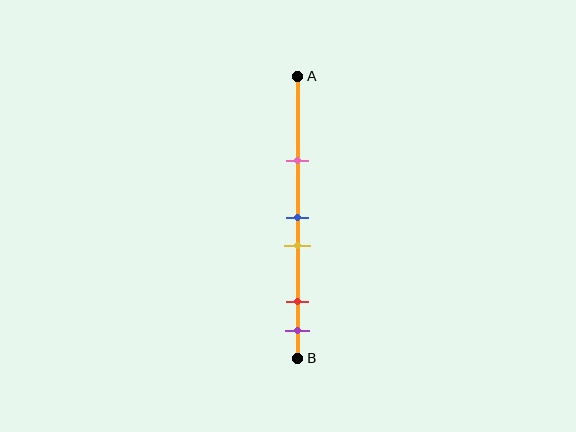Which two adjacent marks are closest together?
The blue and yellow marks are the closest adjacent pair.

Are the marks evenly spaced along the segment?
No, the marks are not evenly spaced.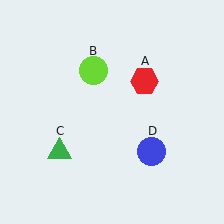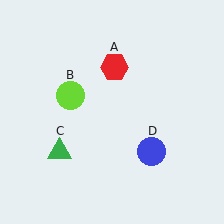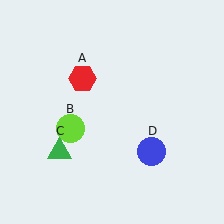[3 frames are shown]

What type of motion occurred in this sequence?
The red hexagon (object A), lime circle (object B) rotated counterclockwise around the center of the scene.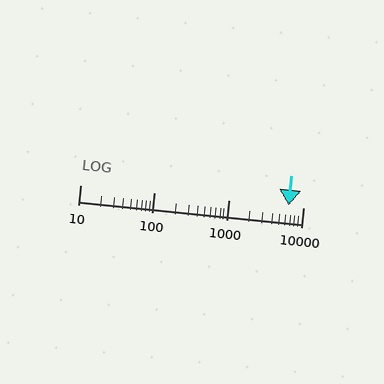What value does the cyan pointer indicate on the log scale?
The pointer indicates approximately 6400.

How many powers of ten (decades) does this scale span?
The scale spans 3 decades, from 10 to 10000.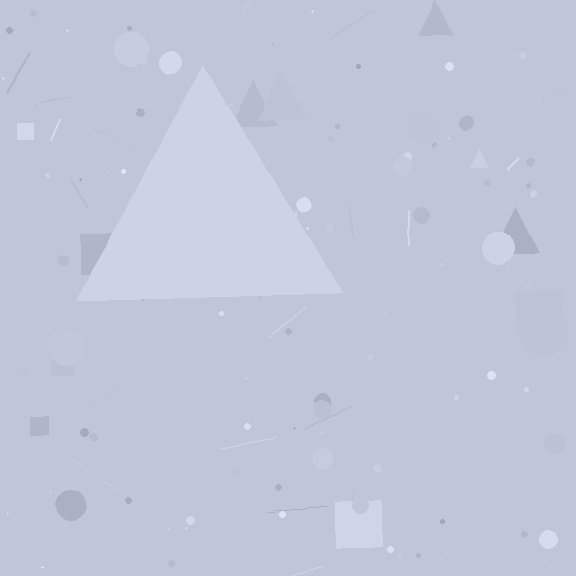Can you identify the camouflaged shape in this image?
The camouflaged shape is a triangle.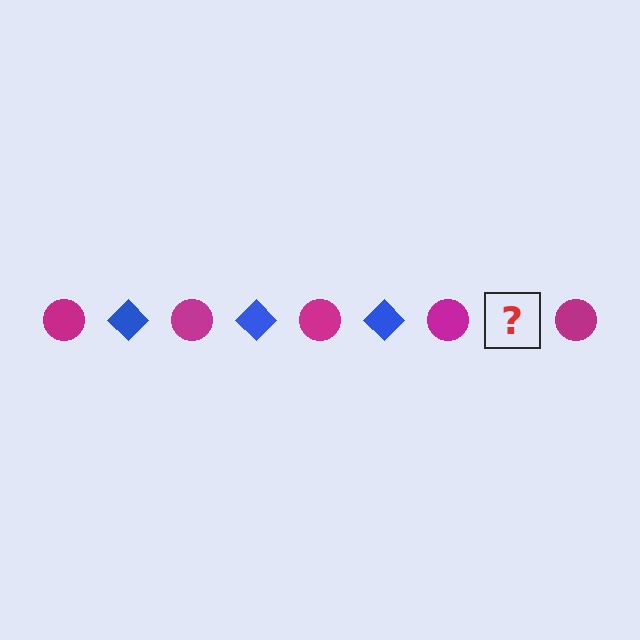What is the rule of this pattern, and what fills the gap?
The rule is that the pattern alternates between magenta circle and blue diamond. The gap should be filled with a blue diamond.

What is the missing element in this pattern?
The missing element is a blue diamond.